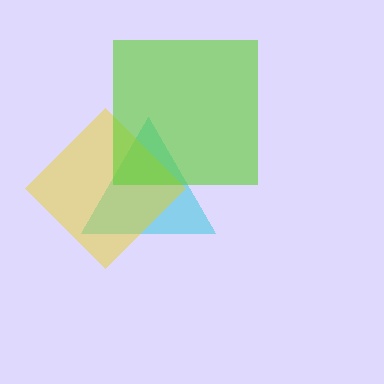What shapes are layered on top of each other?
The layered shapes are: a cyan triangle, a yellow diamond, a lime square.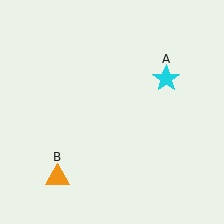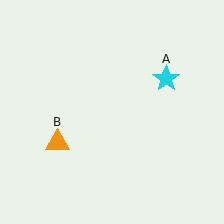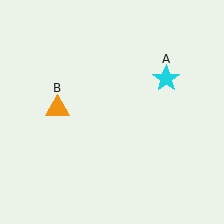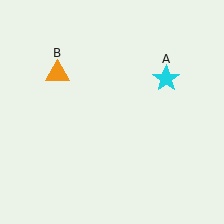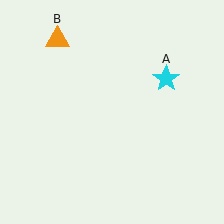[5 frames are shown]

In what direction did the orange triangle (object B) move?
The orange triangle (object B) moved up.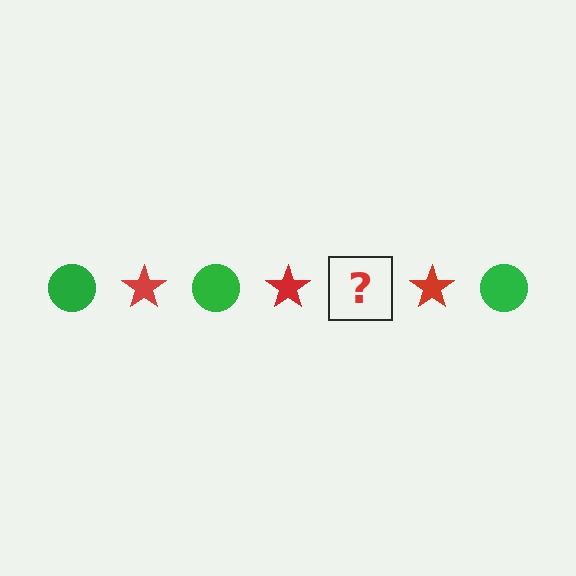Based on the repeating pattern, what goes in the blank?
The blank should be a green circle.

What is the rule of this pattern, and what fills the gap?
The rule is that the pattern alternates between green circle and red star. The gap should be filled with a green circle.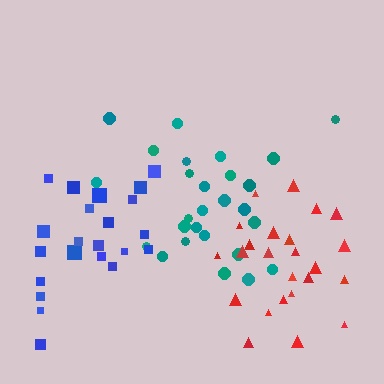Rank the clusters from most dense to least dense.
red, teal, blue.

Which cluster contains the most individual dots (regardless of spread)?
Teal (27).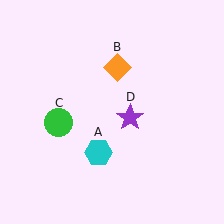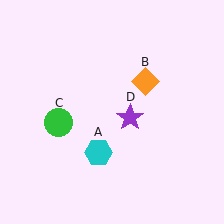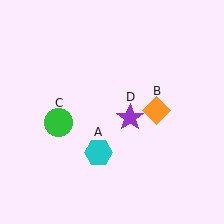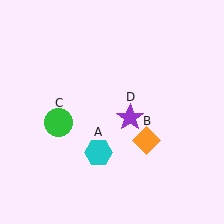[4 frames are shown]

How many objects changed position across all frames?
1 object changed position: orange diamond (object B).